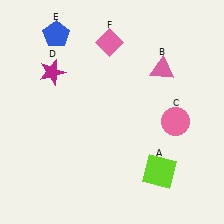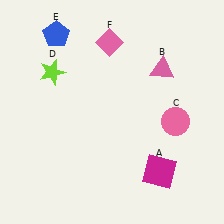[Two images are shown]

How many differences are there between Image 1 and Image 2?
There are 2 differences between the two images.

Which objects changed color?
A changed from lime to magenta. D changed from magenta to lime.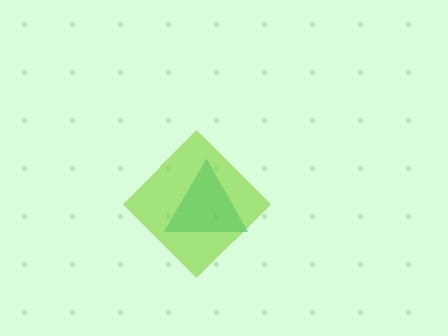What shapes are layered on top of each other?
The layered shapes are: a teal triangle, a lime diamond.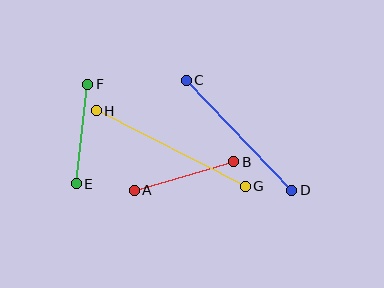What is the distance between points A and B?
The distance is approximately 104 pixels.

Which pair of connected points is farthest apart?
Points G and H are farthest apart.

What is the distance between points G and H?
The distance is approximately 167 pixels.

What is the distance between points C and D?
The distance is approximately 152 pixels.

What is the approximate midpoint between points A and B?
The midpoint is at approximately (184, 176) pixels.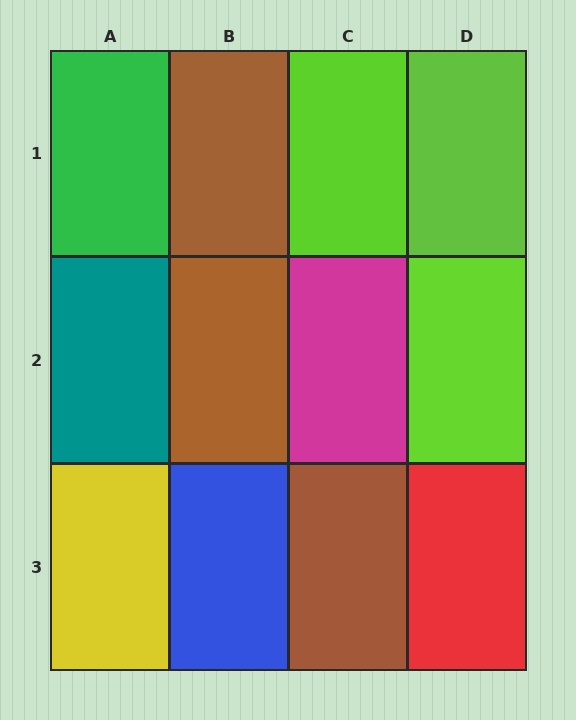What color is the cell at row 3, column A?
Yellow.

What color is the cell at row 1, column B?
Brown.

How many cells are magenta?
1 cell is magenta.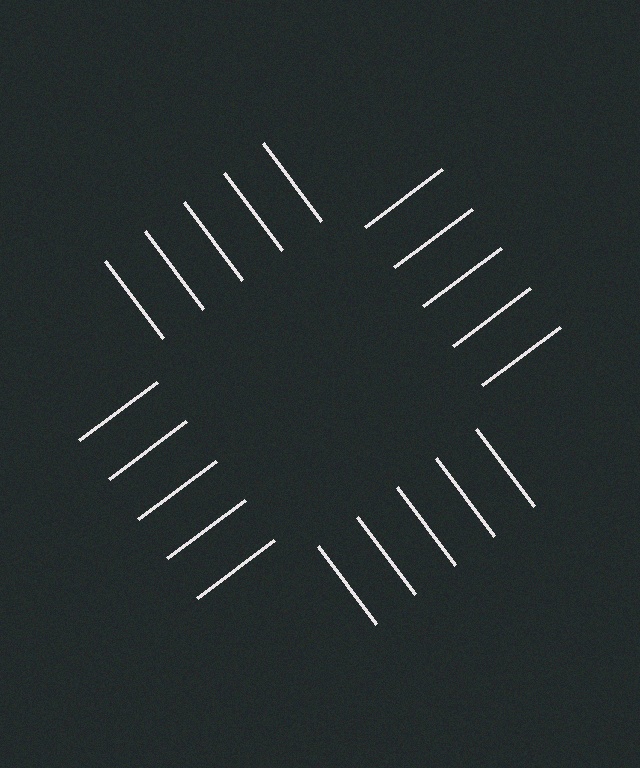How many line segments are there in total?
20 — 5 along each of the 4 edges.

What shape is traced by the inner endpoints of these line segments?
An illusory square — the line segments terminate on its edges but no continuous stroke is drawn.